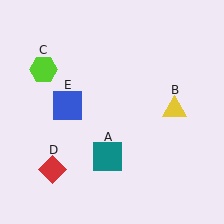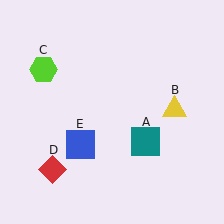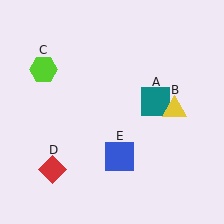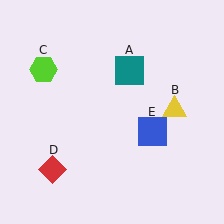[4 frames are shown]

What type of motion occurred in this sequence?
The teal square (object A), blue square (object E) rotated counterclockwise around the center of the scene.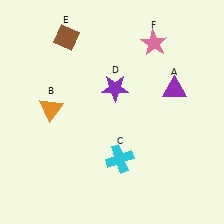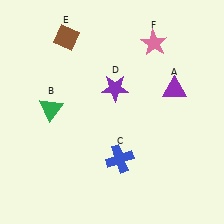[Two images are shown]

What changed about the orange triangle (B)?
In Image 1, B is orange. In Image 2, it changed to green.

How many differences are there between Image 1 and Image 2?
There are 2 differences between the two images.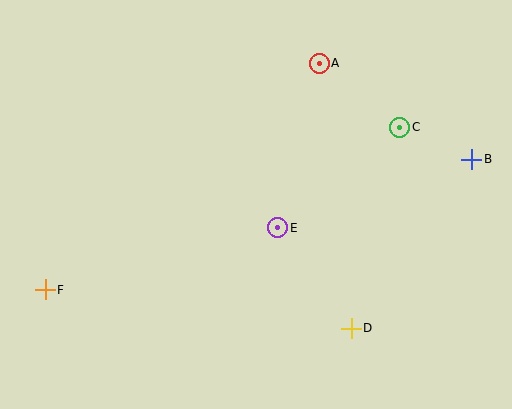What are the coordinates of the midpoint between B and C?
The midpoint between B and C is at (436, 143).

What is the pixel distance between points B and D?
The distance between B and D is 207 pixels.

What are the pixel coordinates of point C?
Point C is at (400, 127).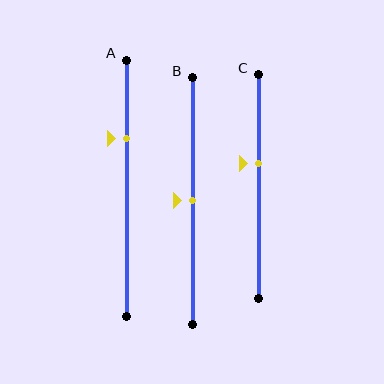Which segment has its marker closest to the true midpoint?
Segment B has its marker closest to the true midpoint.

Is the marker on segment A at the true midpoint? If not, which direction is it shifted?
No, the marker on segment A is shifted upward by about 20% of the segment length.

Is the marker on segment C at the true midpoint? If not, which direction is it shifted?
No, the marker on segment C is shifted upward by about 11% of the segment length.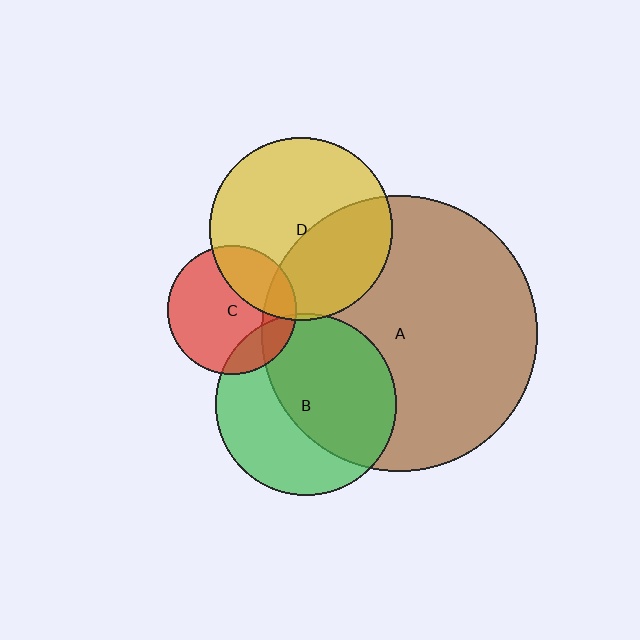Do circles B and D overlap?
Yes.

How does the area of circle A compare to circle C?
Approximately 4.6 times.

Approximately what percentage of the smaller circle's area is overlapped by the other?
Approximately 5%.